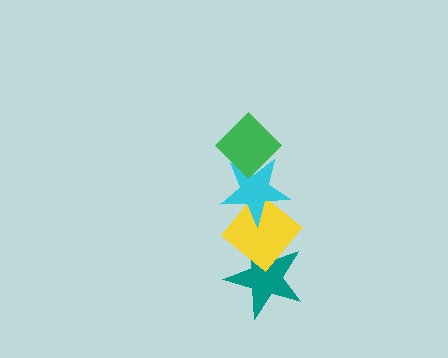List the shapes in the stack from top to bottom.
From top to bottom: the green diamond, the cyan star, the yellow diamond, the teal star.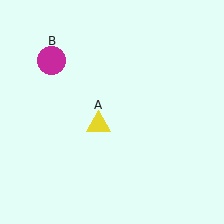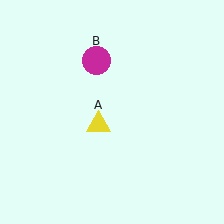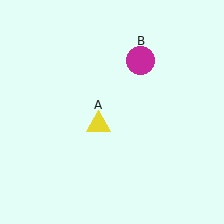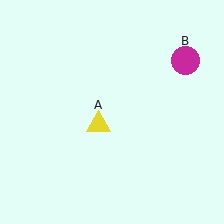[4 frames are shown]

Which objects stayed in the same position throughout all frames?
Yellow triangle (object A) remained stationary.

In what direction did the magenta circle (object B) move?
The magenta circle (object B) moved right.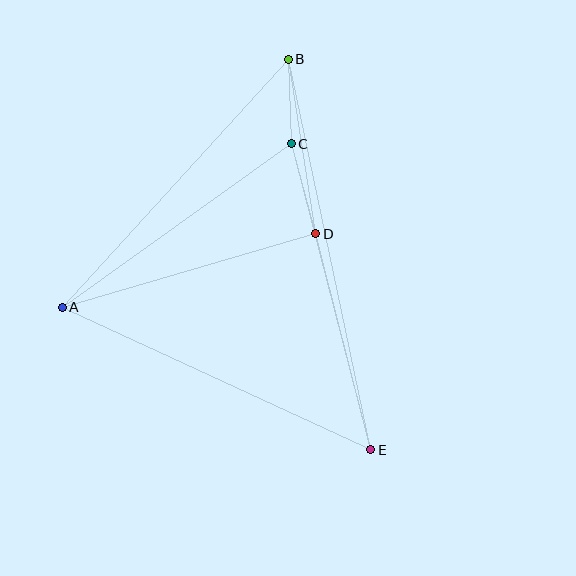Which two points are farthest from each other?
Points B and E are farthest from each other.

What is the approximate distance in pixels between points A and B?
The distance between A and B is approximately 335 pixels.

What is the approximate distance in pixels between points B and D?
The distance between B and D is approximately 177 pixels.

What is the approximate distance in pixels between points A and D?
The distance between A and D is approximately 264 pixels.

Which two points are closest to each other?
Points B and C are closest to each other.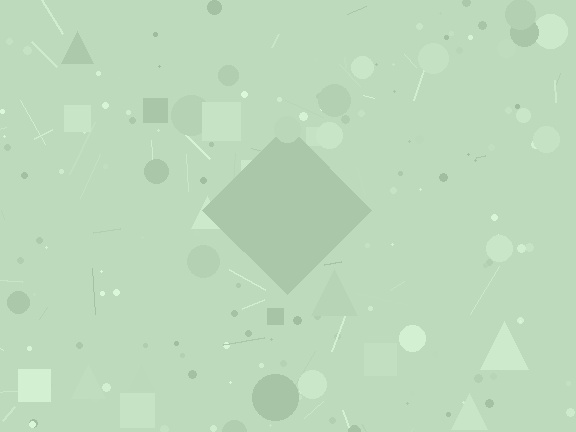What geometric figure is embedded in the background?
A diamond is embedded in the background.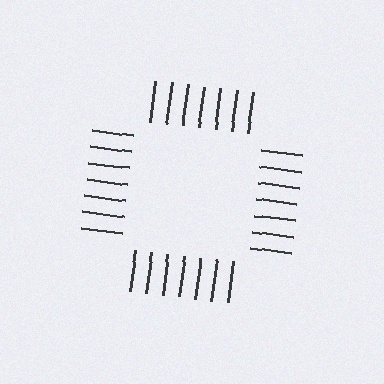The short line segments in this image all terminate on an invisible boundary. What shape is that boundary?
An illusory square — the line segments terminate on its edges but no continuous stroke is drawn.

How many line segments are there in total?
28 — 7 along each of the 4 edges.